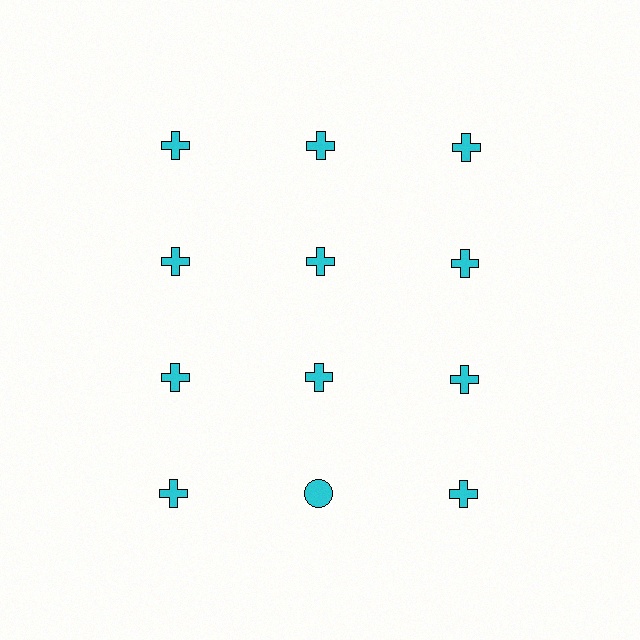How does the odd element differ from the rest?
It has a different shape: circle instead of cross.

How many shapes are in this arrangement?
There are 12 shapes arranged in a grid pattern.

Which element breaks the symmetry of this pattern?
The cyan circle in the fourth row, second from left column breaks the symmetry. All other shapes are cyan crosses.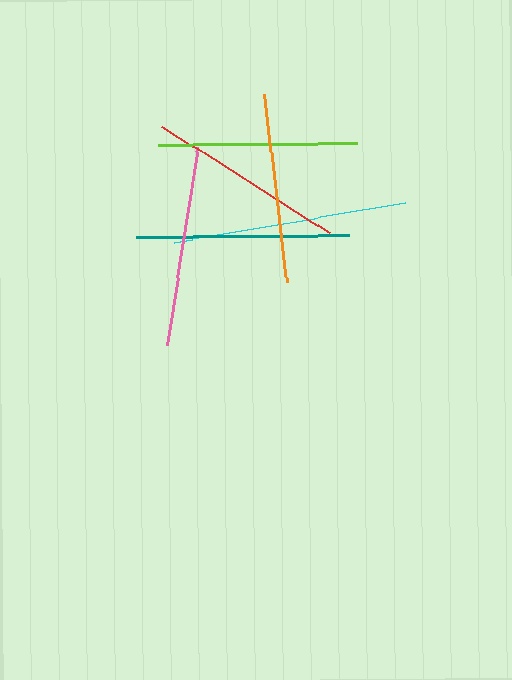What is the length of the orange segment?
The orange segment is approximately 190 pixels long.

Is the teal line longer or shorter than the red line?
The teal line is longer than the red line.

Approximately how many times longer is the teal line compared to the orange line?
The teal line is approximately 1.1 times the length of the orange line.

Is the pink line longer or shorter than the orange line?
The pink line is longer than the orange line.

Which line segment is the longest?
The cyan line is the longest at approximately 234 pixels.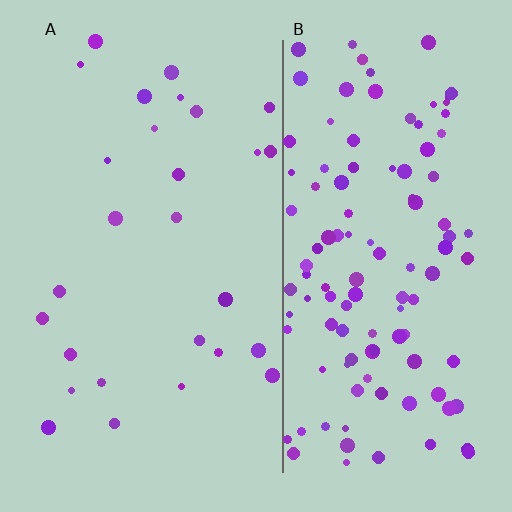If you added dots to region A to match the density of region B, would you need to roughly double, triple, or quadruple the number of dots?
Approximately quadruple.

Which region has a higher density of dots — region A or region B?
B (the right).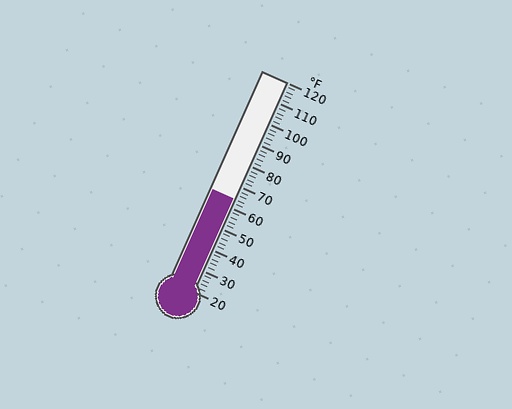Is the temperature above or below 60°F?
The temperature is above 60°F.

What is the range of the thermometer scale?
The thermometer scale ranges from 20°F to 120°F.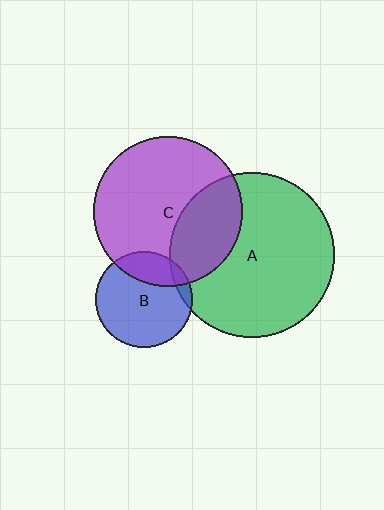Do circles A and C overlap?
Yes.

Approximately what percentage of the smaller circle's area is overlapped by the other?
Approximately 30%.